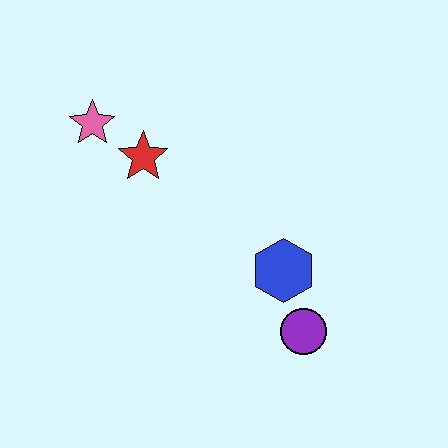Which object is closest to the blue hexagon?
The purple circle is closest to the blue hexagon.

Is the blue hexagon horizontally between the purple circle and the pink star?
Yes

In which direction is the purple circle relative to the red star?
The purple circle is below the red star.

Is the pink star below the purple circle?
No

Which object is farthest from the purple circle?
The pink star is farthest from the purple circle.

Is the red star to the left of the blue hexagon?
Yes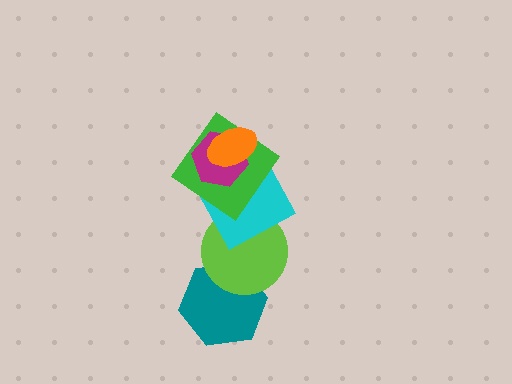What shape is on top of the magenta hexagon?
The orange ellipse is on top of the magenta hexagon.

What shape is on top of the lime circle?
The cyan square is on top of the lime circle.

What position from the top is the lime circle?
The lime circle is 5th from the top.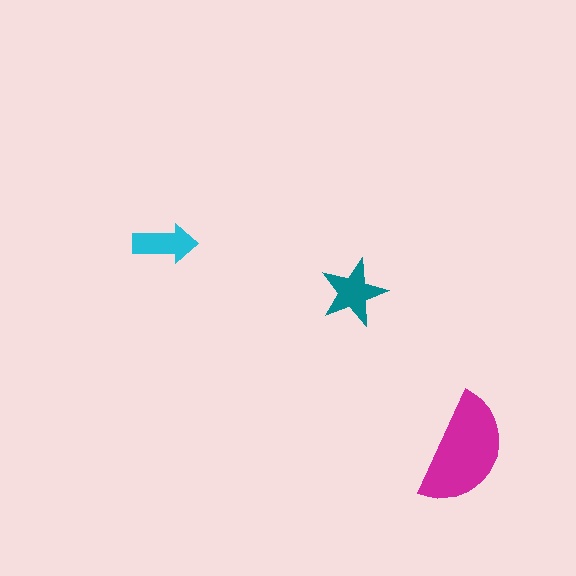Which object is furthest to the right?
The magenta semicircle is rightmost.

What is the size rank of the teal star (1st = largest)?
2nd.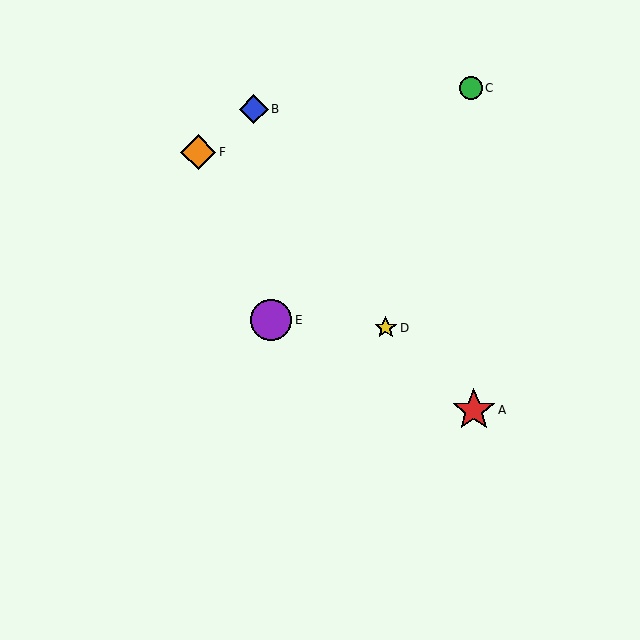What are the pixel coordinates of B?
Object B is at (254, 109).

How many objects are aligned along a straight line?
3 objects (A, D, F) are aligned along a straight line.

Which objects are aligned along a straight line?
Objects A, D, F are aligned along a straight line.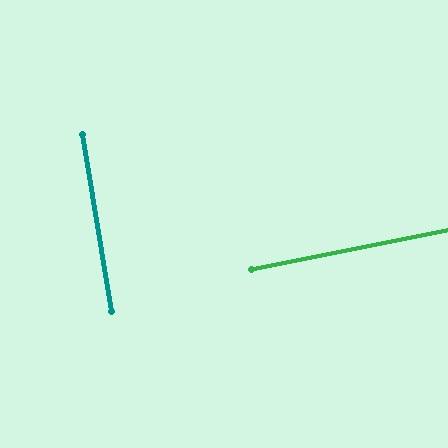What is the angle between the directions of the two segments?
Approximately 88 degrees.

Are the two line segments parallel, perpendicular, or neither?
Perpendicular — they meet at approximately 88°.